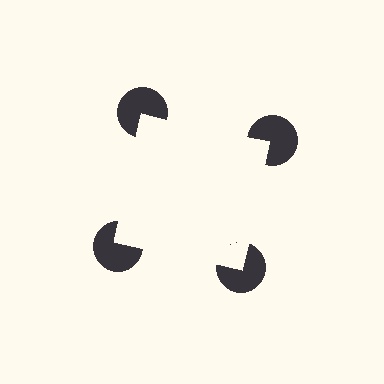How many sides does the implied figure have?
4 sides.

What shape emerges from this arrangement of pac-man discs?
An illusory square — its edges are inferred from the aligned wedge cuts in the pac-man discs, not physically drawn.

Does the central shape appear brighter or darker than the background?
It typically appears slightly brighter than the background, even though no actual brightness change is drawn.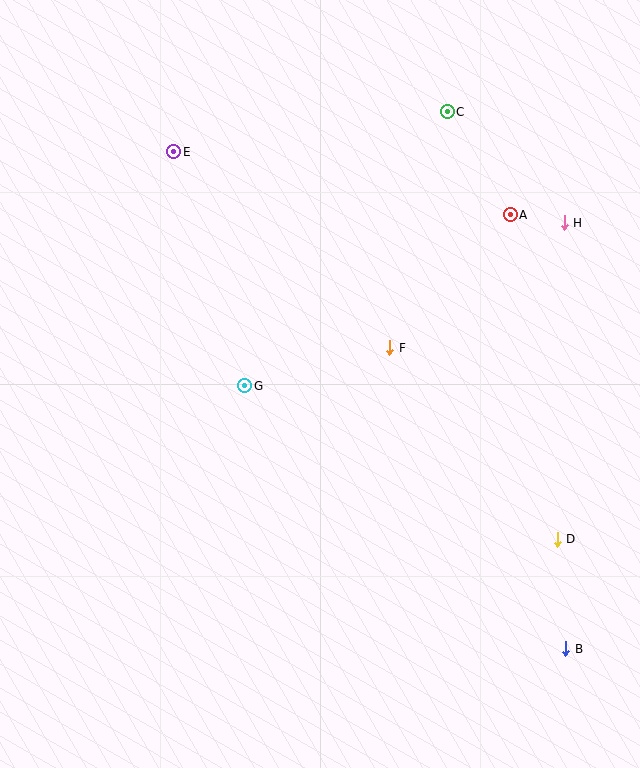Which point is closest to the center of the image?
Point G at (245, 386) is closest to the center.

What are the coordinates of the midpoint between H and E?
The midpoint between H and E is at (369, 187).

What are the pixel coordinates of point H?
Point H is at (564, 223).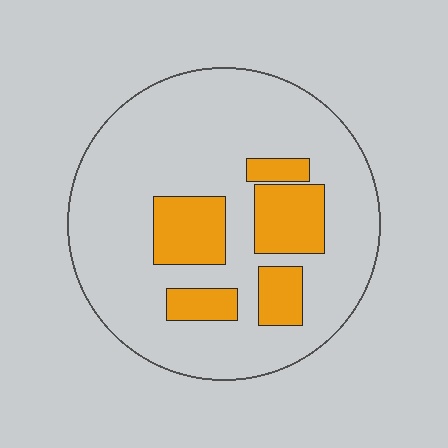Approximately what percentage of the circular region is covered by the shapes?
Approximately 20%.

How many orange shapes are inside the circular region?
5.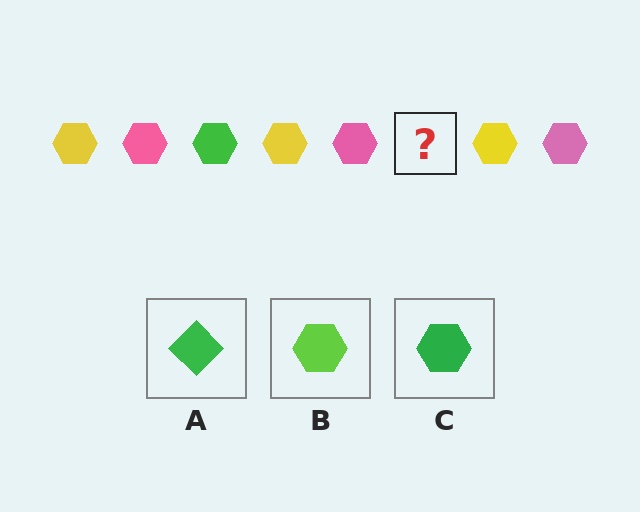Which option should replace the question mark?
Option C.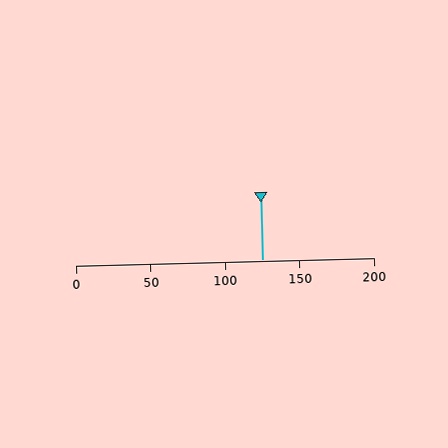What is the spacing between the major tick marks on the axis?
The major ticks are spaced 50 apart.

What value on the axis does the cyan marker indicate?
The marker indicates approximately 125.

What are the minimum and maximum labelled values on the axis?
The axis runs from 0 to 200.